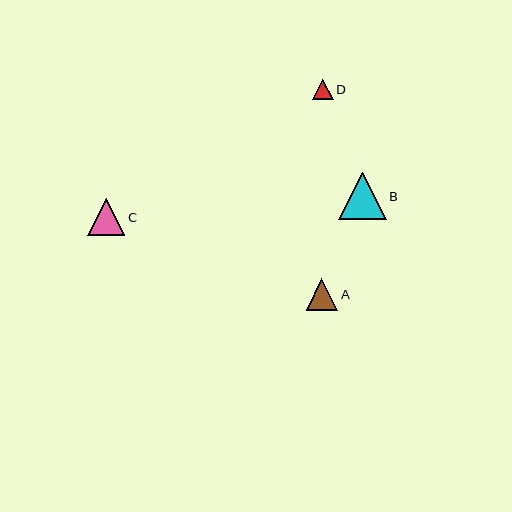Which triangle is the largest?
Triangle B is the largest with a size of approximately 47 pixels.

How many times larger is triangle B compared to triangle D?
Triangle B is approximately 2.4 times the size of triangle D.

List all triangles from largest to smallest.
From largest to smallest: B, C, A, D.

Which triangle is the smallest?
Triangle D is the smallest with a size of approximately 20 pixels.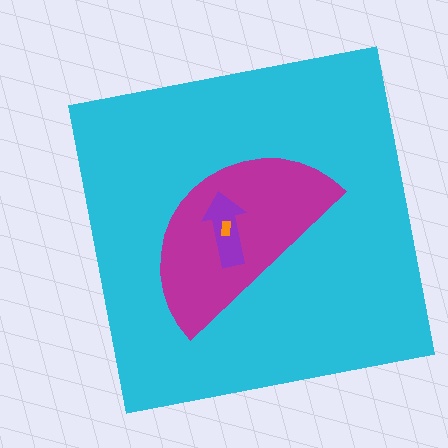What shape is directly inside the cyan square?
The magenta semicircle.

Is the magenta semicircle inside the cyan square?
Yes.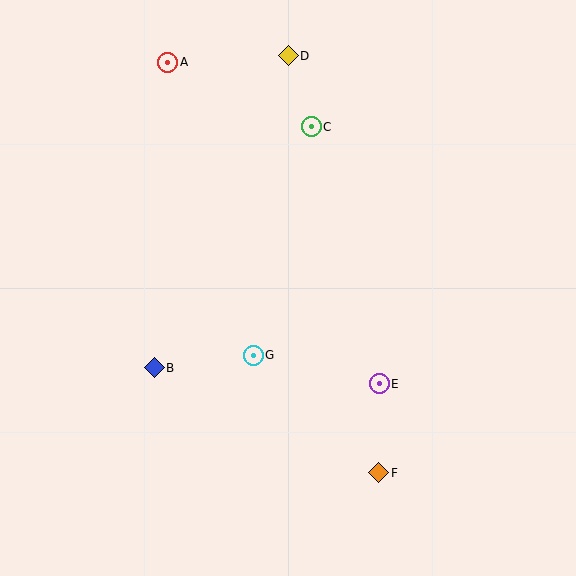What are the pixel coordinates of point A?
Point A is at (168, 62).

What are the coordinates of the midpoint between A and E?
The midpoint between A and E is at (273, 223).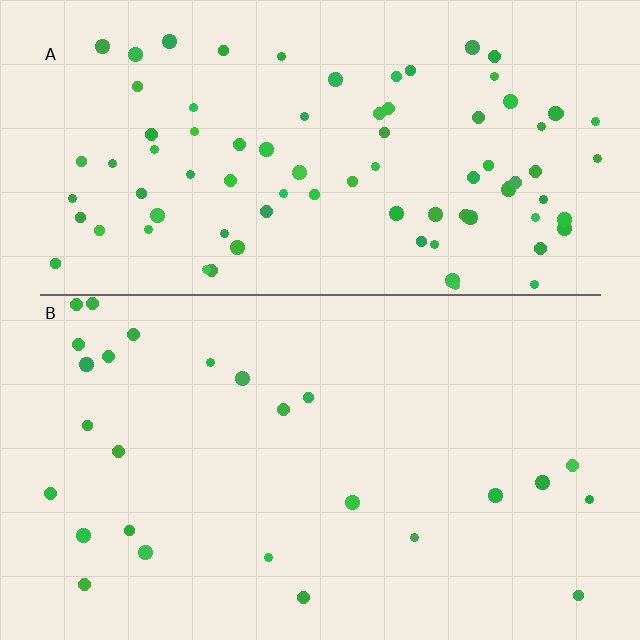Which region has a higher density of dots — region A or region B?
A (the top).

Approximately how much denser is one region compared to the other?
Approximately 3.2× — region A over region B.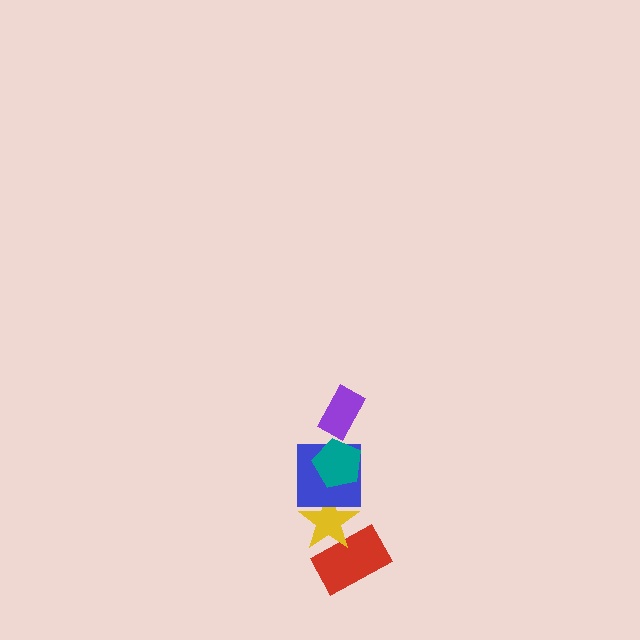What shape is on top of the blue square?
The teal pentagon is on top of the blue square.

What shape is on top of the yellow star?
The blue square is on top of the yellow star.